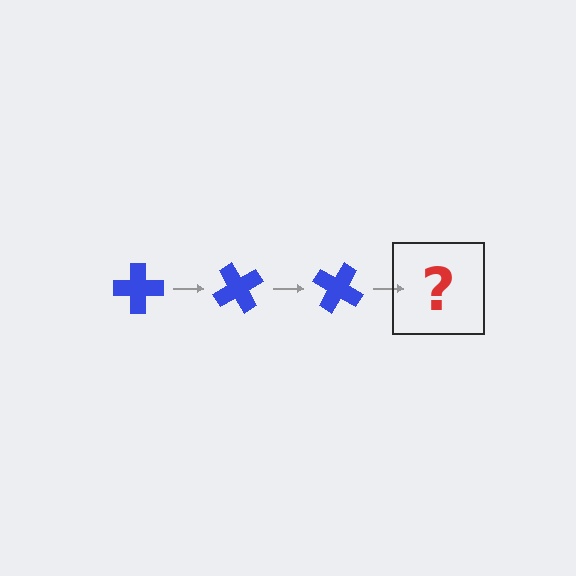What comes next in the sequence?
The next element should be a blue cross rotated 180 degrees.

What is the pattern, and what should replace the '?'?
The pattern is that the cross rotates 60 degrees each step. The '?' should be a blue cross rotated 180 degrees.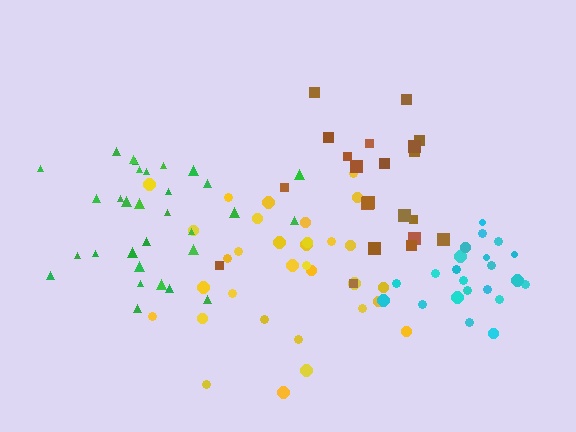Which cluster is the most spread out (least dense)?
Brown.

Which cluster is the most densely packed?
Green.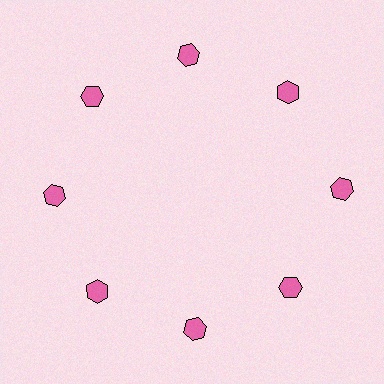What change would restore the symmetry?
The symmetry would be restored by moving it inward, back onto the ring so that all 8 hexagons sit at equal angles and equal distance from the center.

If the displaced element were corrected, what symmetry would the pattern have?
It would have 8-fold rotational symmetry — the pattern would map onto itself every 45 degrees.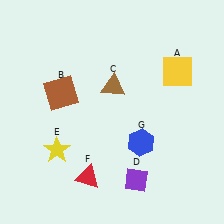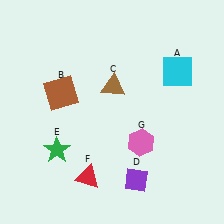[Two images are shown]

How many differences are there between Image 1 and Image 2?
There are 3 differences between the two images.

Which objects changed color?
A changed from yellow to cyan. E changed from yellow to green. G changed from blue to pink.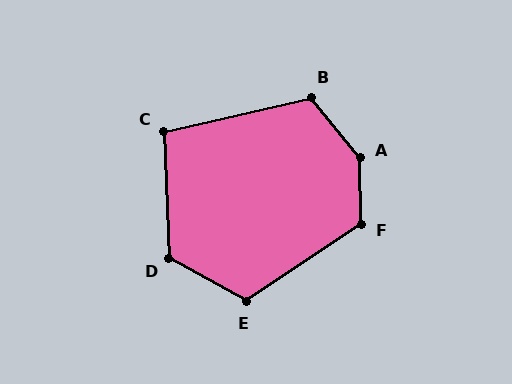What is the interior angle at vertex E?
Approximately 117 degrees (obtuse).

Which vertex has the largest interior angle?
A, at approximately 142 degrees.